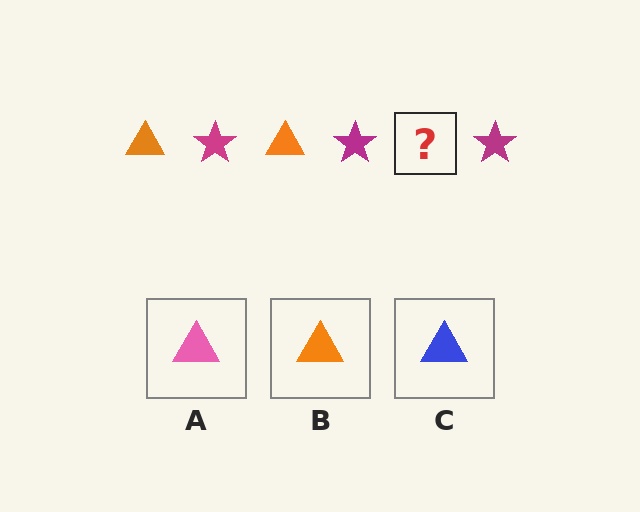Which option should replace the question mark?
Option B.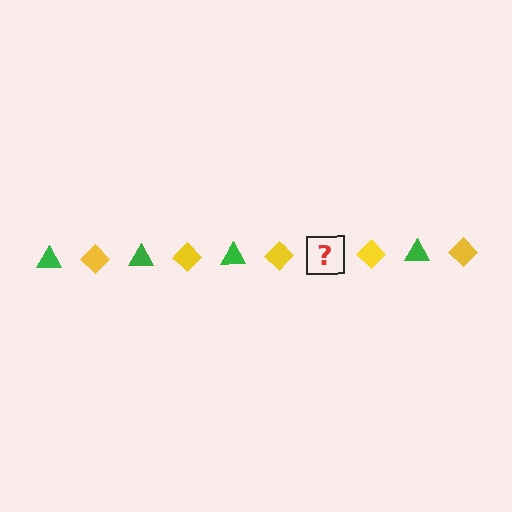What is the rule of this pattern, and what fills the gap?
The rule is that the pattern alternates between green triangle and yellow diamond. The gap should be filled with a green triangle.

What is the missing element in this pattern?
The missing element is a green triangle.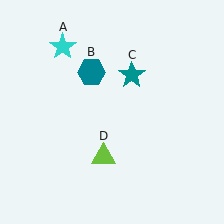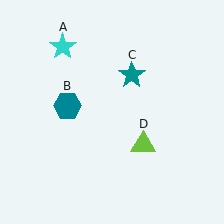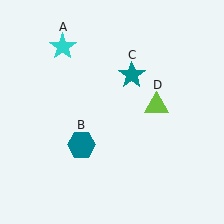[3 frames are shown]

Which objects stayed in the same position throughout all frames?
Cyan star (object A) and teal star (object C) remained stationary.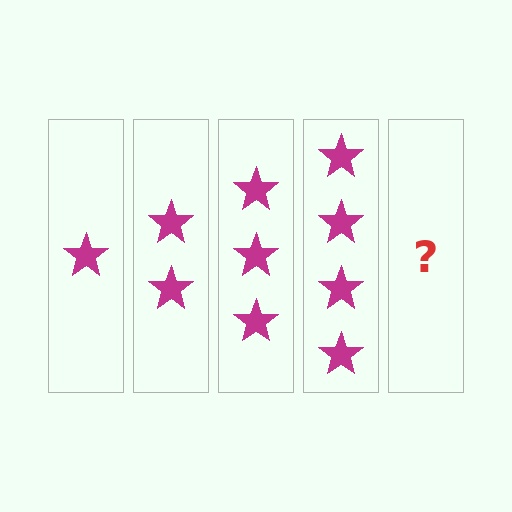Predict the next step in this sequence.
The next step is 5 stars.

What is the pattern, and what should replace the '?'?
The pattern is that each step adds one more star. The '?' should be 5 stars.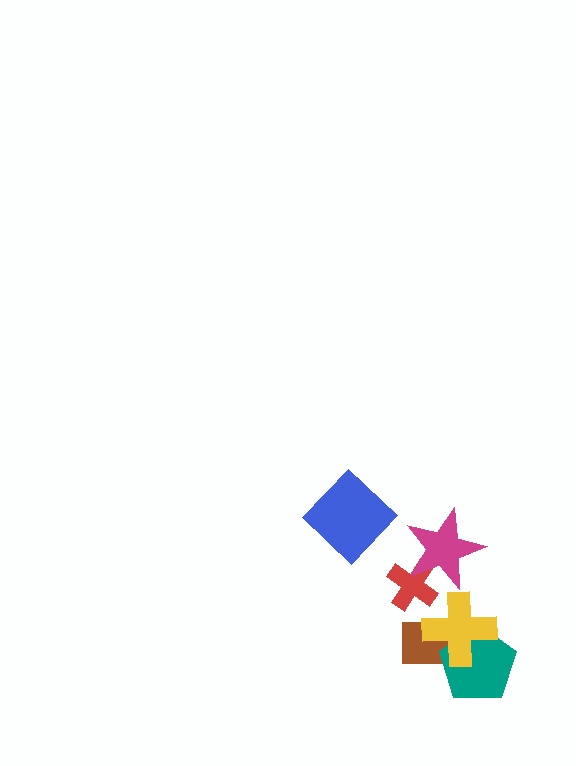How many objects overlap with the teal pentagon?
2 objects overlap with the teal pentagon.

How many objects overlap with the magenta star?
1 object overlaps with the magenta star.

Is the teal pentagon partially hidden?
Yes, it is partially covered by another shape.